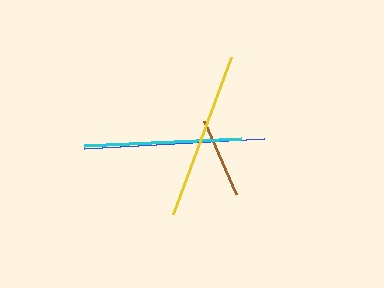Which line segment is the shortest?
The brown line is the shortest at approximately 80 pixels.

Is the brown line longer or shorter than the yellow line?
The yellow line is longer than the brown line.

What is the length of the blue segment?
The blue segment is approximately 181 pixels long.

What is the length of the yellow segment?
The yellow segment is approximately 168 pixels long.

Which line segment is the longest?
The blue line is the longest at approximately 181 pixels.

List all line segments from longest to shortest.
From longest to shortest: blue, yellow, cyan, brown.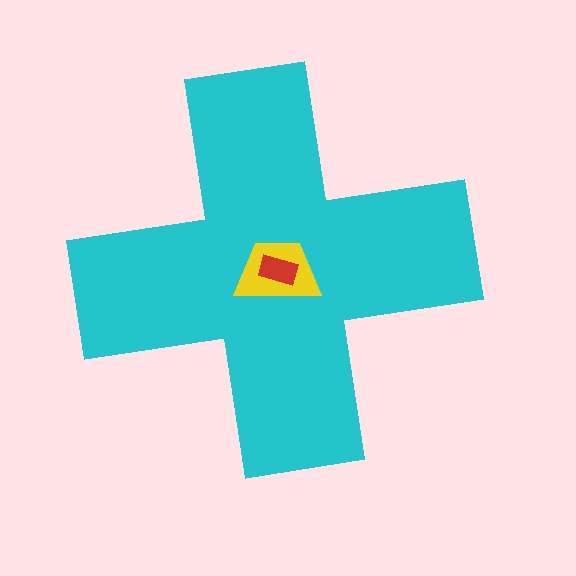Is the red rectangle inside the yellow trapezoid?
Yes.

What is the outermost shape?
The cyan cross.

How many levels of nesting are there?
3.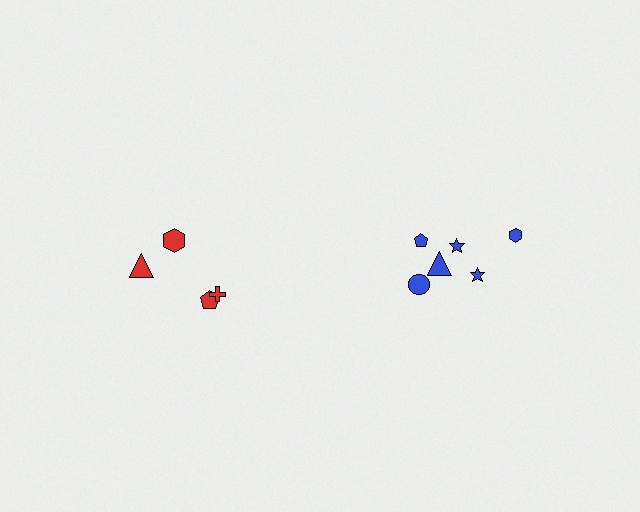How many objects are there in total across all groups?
There are 10 objects.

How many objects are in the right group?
There are 6 objects.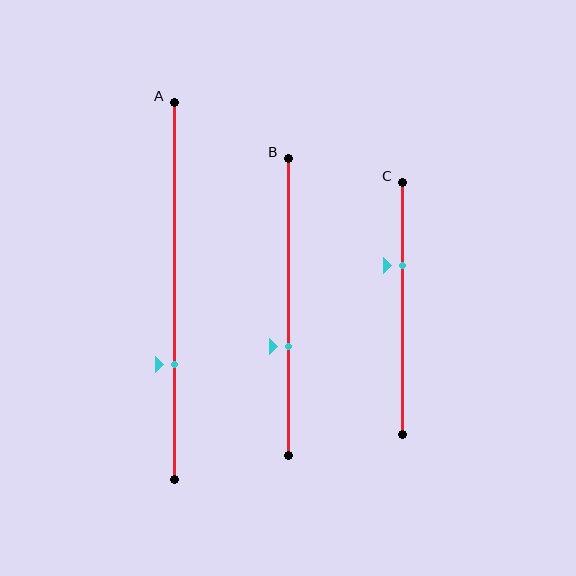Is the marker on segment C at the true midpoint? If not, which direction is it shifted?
No, the marker on segment C is shifted upward by about 17% of the segment length.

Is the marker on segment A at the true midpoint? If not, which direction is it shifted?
No, the marker on segment A is shifted downward by about 19% of the segment length.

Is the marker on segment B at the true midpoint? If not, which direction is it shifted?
No, the marker on segment B is shifted downward by about 13% of the segment length.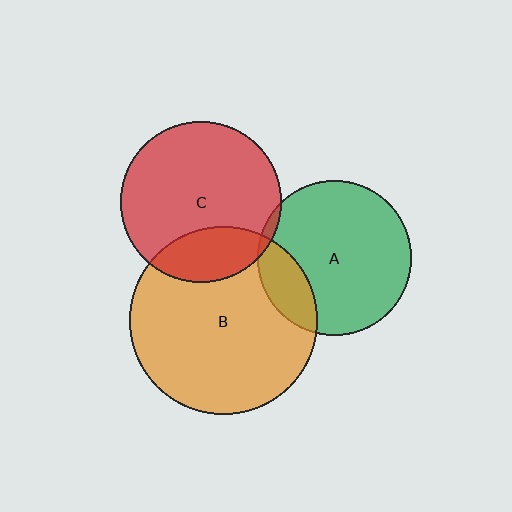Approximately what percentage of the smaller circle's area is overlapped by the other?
Approximately 25%.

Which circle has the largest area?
Circle B (orange).